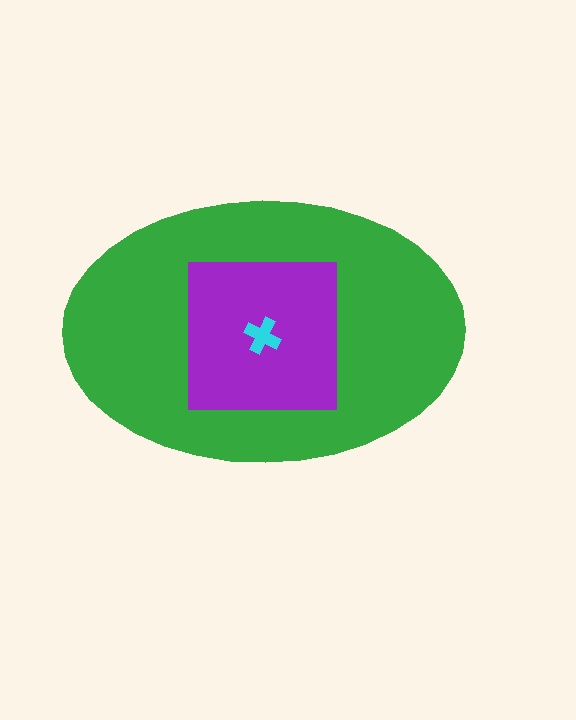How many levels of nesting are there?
3.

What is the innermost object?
The cyan cross.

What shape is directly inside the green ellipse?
The purple square.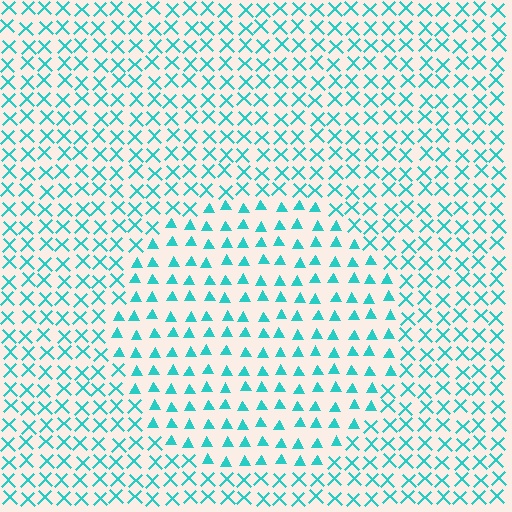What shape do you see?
I see a circle.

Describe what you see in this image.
The image is filled with small cyan elements arranged in a uniform grid. A circle-shaped region contains triangles, while the surrounding area contains X marks. The boundary is defined purely by the change in element shape.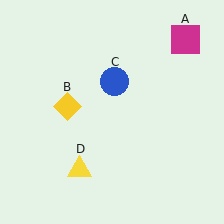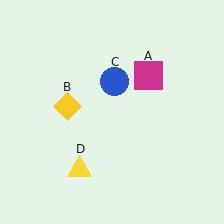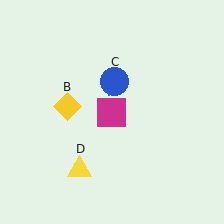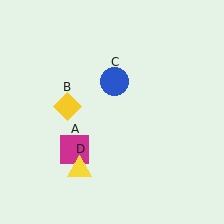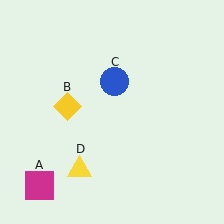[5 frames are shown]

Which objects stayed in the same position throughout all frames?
Yellow diamond (object B) and blue circle (object C) and yellow triangle (object D) remained stationary.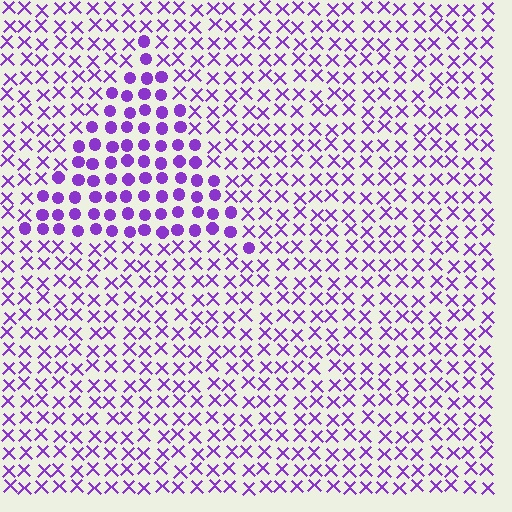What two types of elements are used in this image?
The image uses circles inside the triangle region and X marks outside it.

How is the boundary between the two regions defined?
The boundary is defined by a change in element shape: circles inside vs. X marks outside. All elements share the same color and spacing.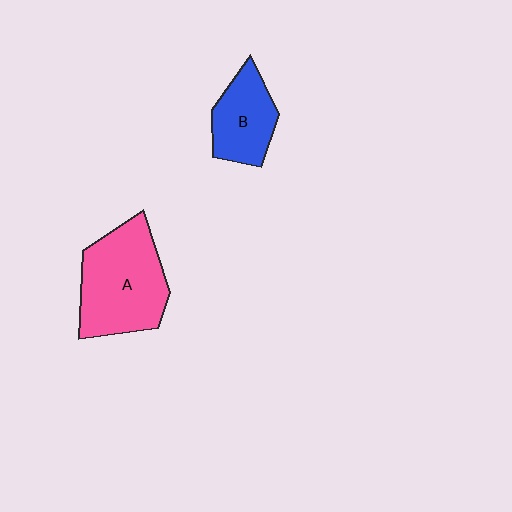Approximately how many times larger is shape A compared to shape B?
Approximately 1.7 times.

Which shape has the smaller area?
Shape B (blue).